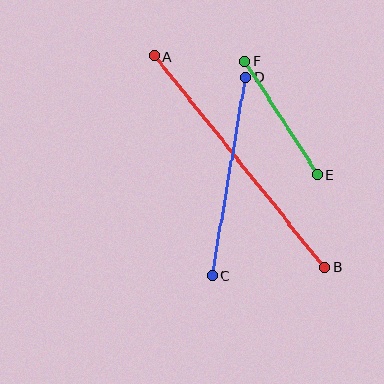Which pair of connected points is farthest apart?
Points A and B are farthest apart.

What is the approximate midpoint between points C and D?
The midpoint is at approximately (229, 176) pixels.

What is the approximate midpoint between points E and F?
The midpoint is at approximately (281, 118) pixels.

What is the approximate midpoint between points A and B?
The midpoint is at approximately (240, 162) pixels.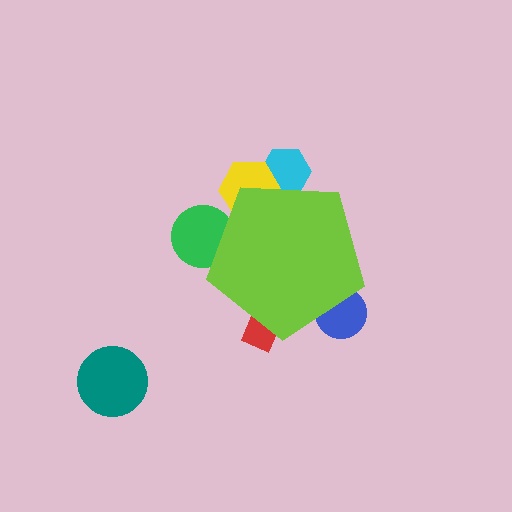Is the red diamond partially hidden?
Yes, the red diamond is partially hidden behind the lime pentagon.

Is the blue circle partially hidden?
Yes, the blue circle is partially hidden behind the lime pentagon.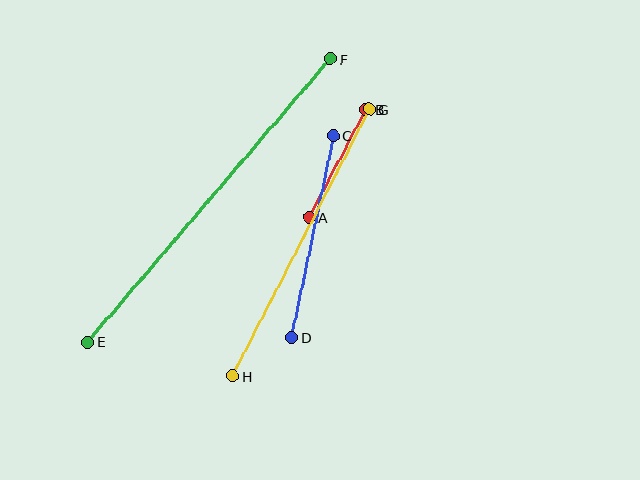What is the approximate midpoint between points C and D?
The midpoint is at approximately (313, 237) pixels.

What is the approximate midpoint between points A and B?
The midpoint is at approximately (338, 164) pixels.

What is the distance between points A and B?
The distance is approximately 122 pixels.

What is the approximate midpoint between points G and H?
The midpoint is at approximately (301, 243) pixels.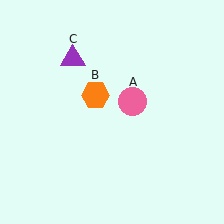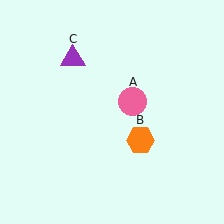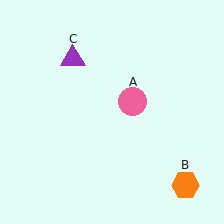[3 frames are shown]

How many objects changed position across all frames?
1 object changed position: orange hexagon (object B).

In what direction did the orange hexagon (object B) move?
The orange hexagon (object B) moved down and to the right.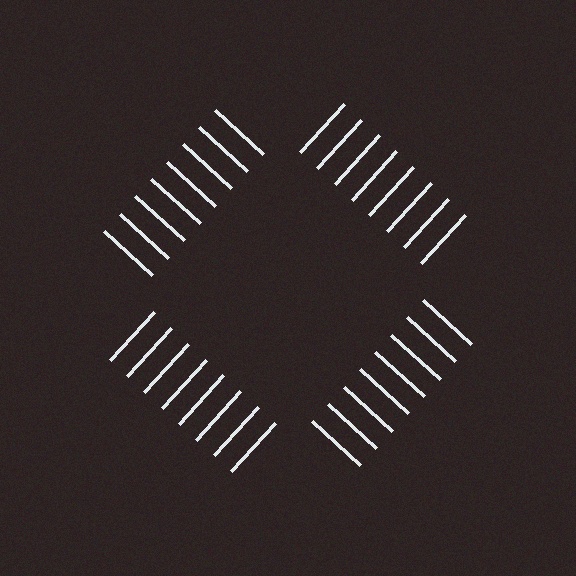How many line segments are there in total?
32 — 8 along each of the 4 edges.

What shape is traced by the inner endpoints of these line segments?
An illusory square — the line segments terminate on its edges but no continuous stroke is drawn.